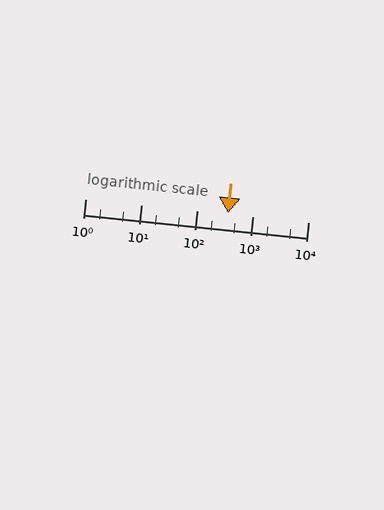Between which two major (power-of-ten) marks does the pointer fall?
The pointer is between 100 and 1000.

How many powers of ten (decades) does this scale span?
The scale spans 4 decades, from 1 to 10000.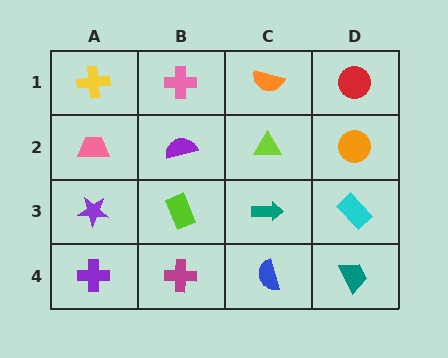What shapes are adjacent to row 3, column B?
A purple semicircle (row 2, column B), a magenta cross (row 4, column B), a purple star (row 3, column A), a teal arrow (row 3, column C).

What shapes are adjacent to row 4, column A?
A purple star (row 3, column A), a magenta cross (row 4, column B).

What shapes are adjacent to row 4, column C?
A teal arrow (row 3, column C), a magenta cross (row 4, column B), a teal trapezoid (row 4, column D).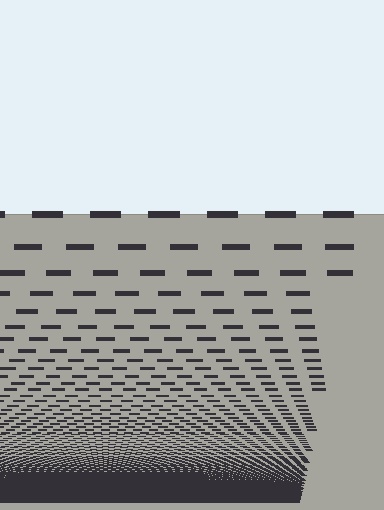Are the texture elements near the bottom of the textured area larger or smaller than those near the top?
Smaller. The gradient is inverted — elements near the bottom are smaller and denser.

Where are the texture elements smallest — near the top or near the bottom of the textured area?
Near the bottom.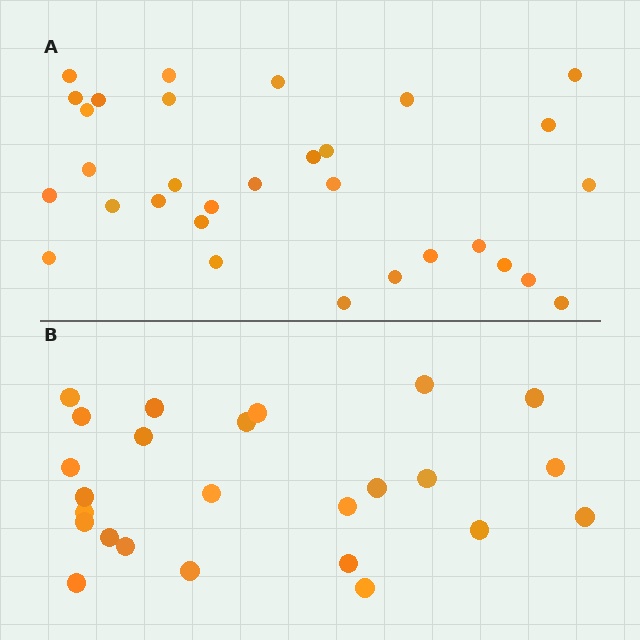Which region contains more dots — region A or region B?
Region A (the top region) has more dots.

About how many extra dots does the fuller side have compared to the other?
Region A has about 6 more dots than region B.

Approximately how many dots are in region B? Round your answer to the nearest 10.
About 20 dots. (The exact count is 25, which rounds to 20.)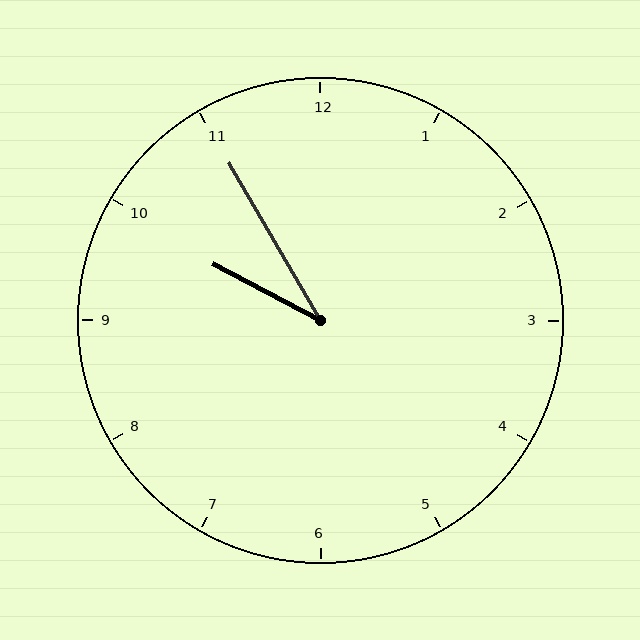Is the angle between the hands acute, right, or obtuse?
It is acute.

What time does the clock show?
9:55.